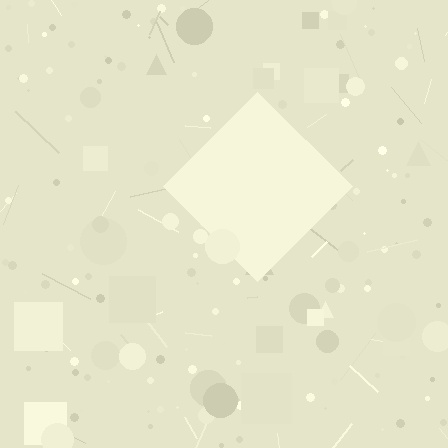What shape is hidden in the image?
A diamond is hidden in the image.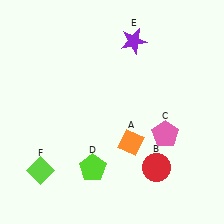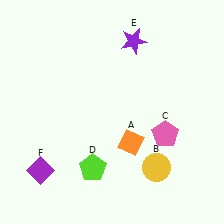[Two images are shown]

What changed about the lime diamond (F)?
In Image 1, F is lime. In Image 2, it changed to purple.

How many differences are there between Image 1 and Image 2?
There are 2 differences between the two images.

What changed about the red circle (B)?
In Image 1, B is red. In Image 2, it changed to yellow.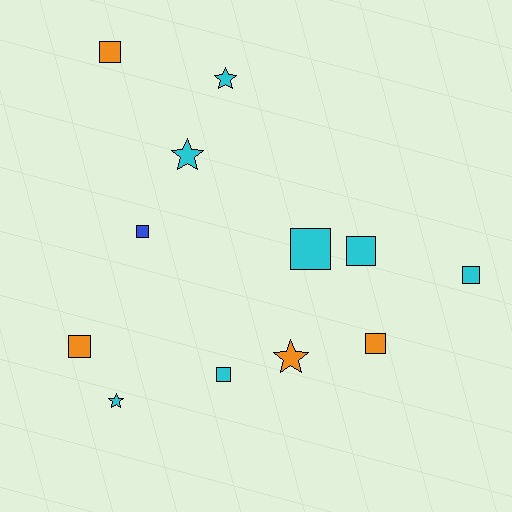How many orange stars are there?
There is 1 orange star.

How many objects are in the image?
There are 12 objects.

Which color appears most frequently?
Cyan, with 7 objects.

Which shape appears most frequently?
Square, with 8 objects.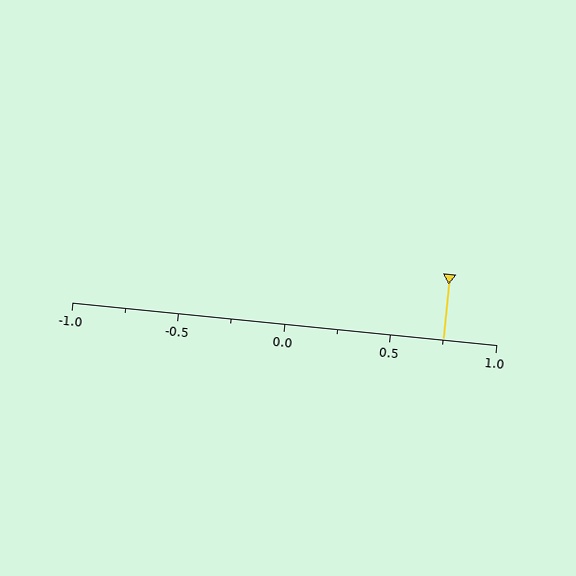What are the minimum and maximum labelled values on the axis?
The axis runs from -1.0 to 1.0.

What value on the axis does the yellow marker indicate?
The marker indicates approximately 0.75.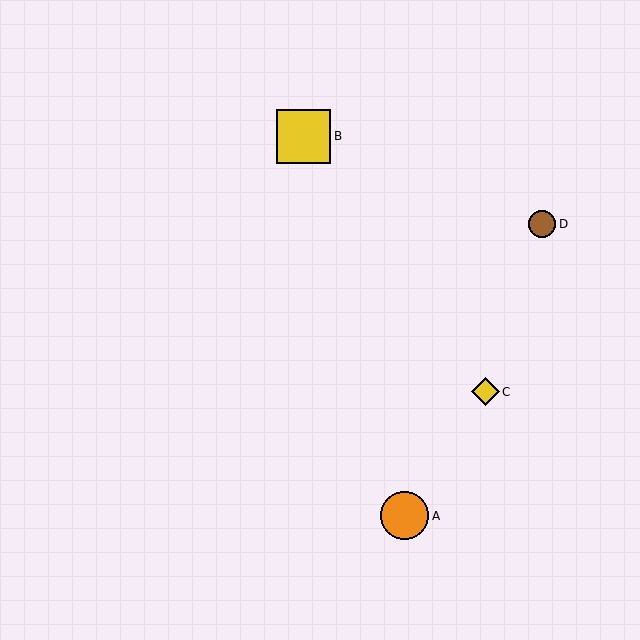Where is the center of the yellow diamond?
The center of the yellow diamond is at (485, 392).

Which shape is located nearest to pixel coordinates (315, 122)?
The yellow square (labeled B) at (304, 136) is nearest to that location.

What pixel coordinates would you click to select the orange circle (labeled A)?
Click at (404, 516) to select the orange circle A.